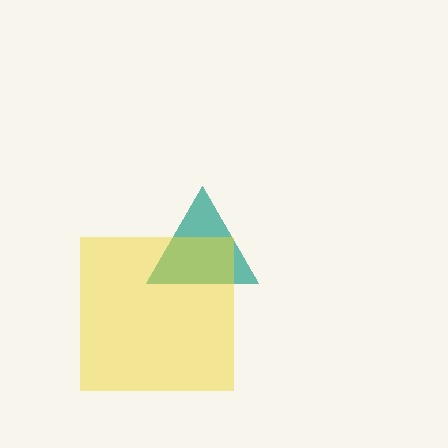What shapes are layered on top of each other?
The layered shapes are: a teal triangle, a yellow square.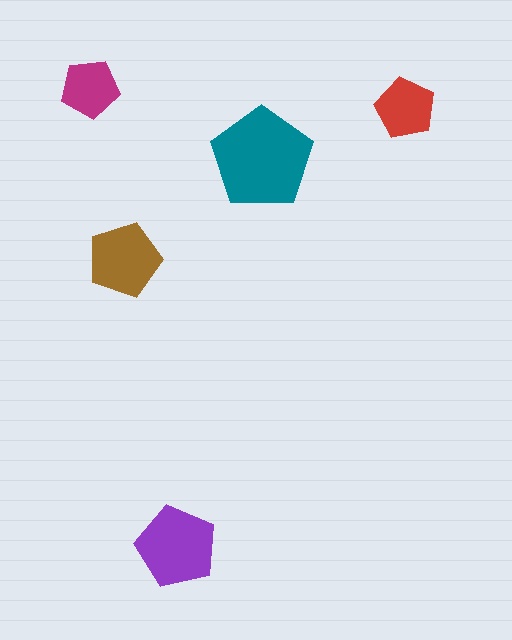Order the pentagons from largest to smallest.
the teal one, the purple one, the brown one, the red one, the magenta one.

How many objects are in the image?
There are 5 objects in the image.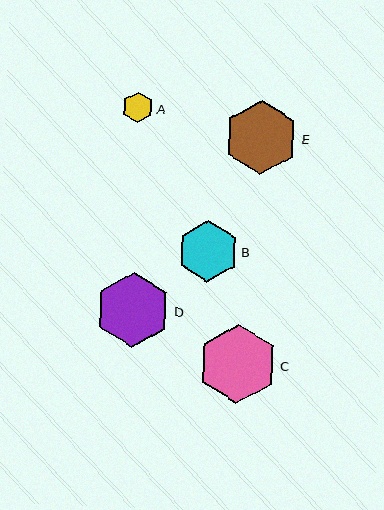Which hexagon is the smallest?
Hexagon A is the smallest with a size of approximately 31 pixels.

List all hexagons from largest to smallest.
From largest to smallest: C, D, E, B, A.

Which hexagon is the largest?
Hexagon C is the largest with a size of approximately 79 pixels.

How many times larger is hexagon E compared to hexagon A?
Hexagon E is approximately 2.4 times the size of hexagon A.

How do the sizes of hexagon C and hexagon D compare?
Hexagon C and hexagon D are approximately the same size.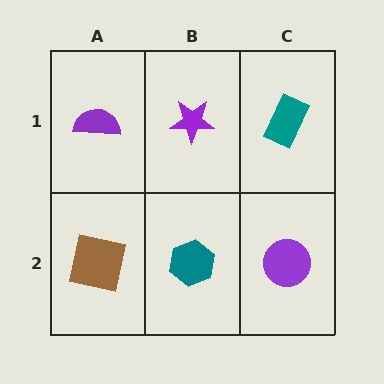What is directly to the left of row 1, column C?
A purple star.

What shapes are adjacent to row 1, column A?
A brown square (row 2, column A), a purple star (row 1, column B).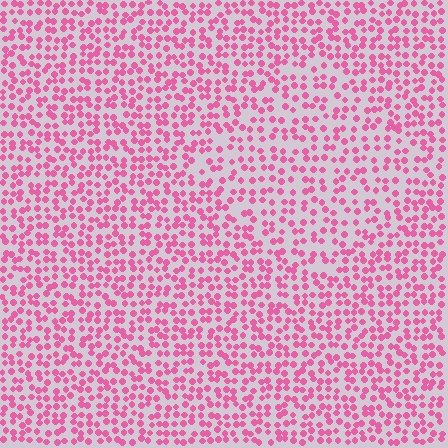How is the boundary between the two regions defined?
The boundary is defined by a change in element density (approximately 1.5x ratio). All elements are the same color, size, and shape.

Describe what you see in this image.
The image contains small pink elements arranged at two different densities. A diamond-shaped region is visible where the elements are less densely packed than the surrounding area.